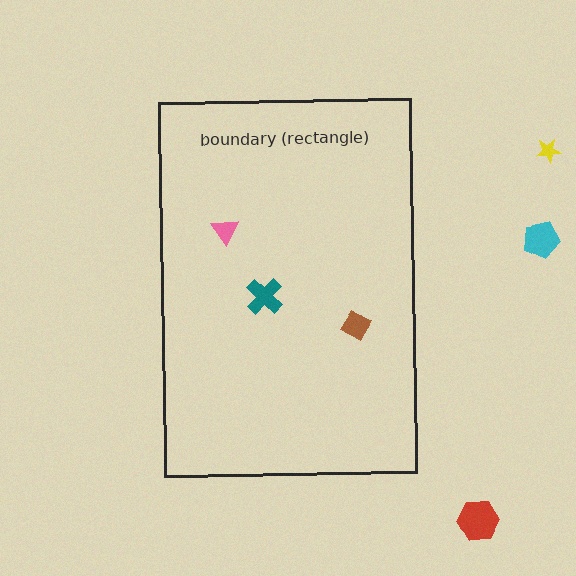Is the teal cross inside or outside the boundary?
Inside.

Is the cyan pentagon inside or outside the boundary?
Outside.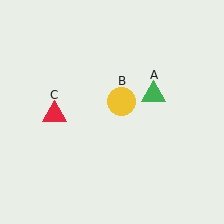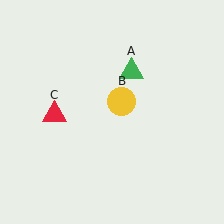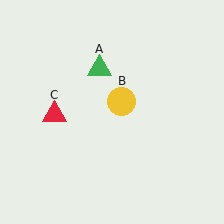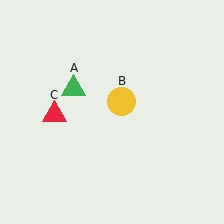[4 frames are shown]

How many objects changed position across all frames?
1 object changed position: green triangle (object A).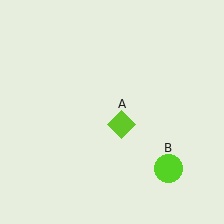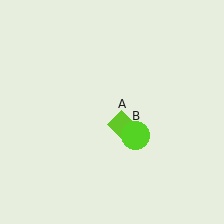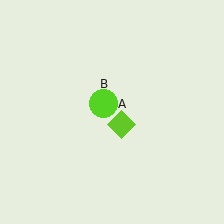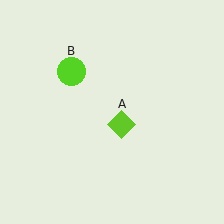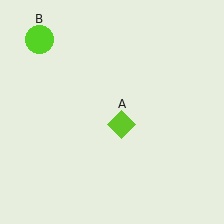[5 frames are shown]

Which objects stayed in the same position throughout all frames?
Lime diamond (object A) remained stationary.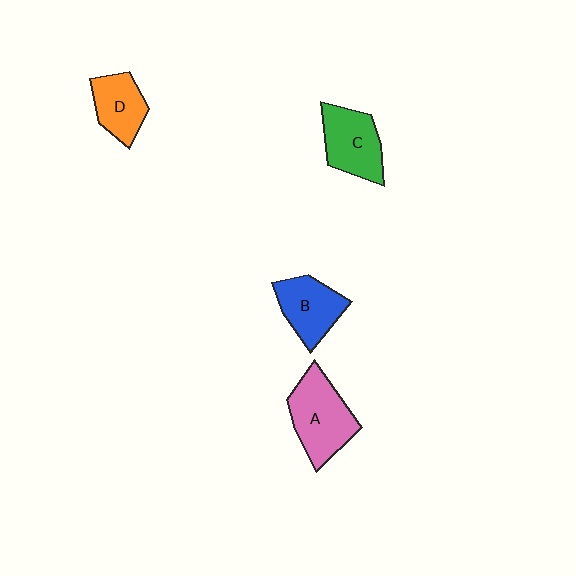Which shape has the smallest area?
Shape D (orange).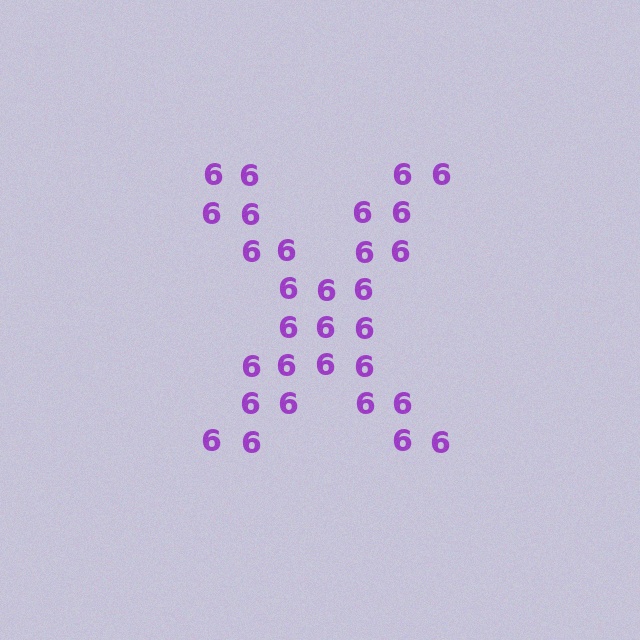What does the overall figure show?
The overall figure shows the letter X.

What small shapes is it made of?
It is made of small digit 6's.